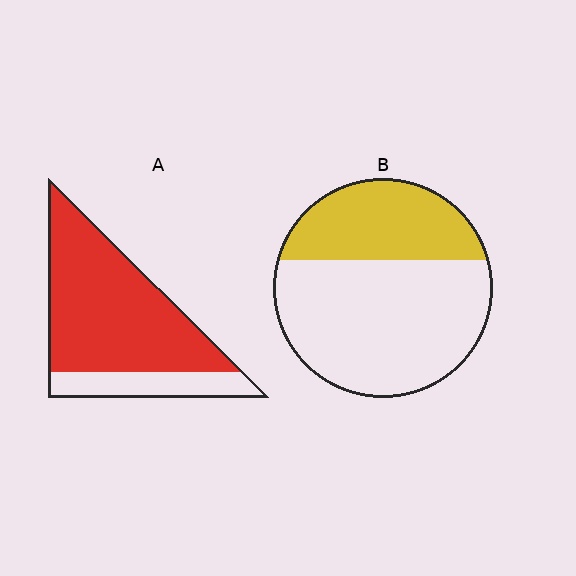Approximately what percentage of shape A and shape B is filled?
A is approximately 80% and B is approximately 35%.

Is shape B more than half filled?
No.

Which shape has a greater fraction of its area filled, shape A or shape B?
Shape A.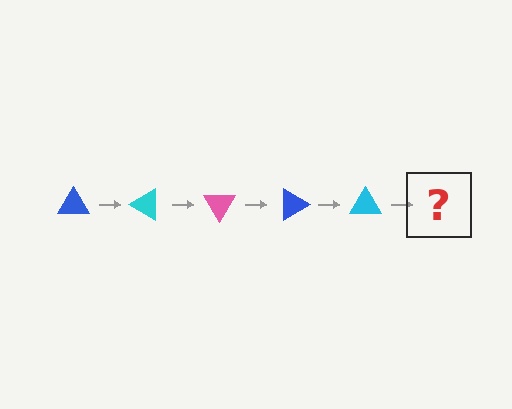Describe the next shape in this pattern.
It should be a pink triangle, rotated 150 degrees from the start.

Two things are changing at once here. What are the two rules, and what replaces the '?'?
The two rules are that it rotates 30 degrees each step and the color cycles through blue, cyan, and pink. The '?' should be a pink triangle, rotated 150 degrees from the start.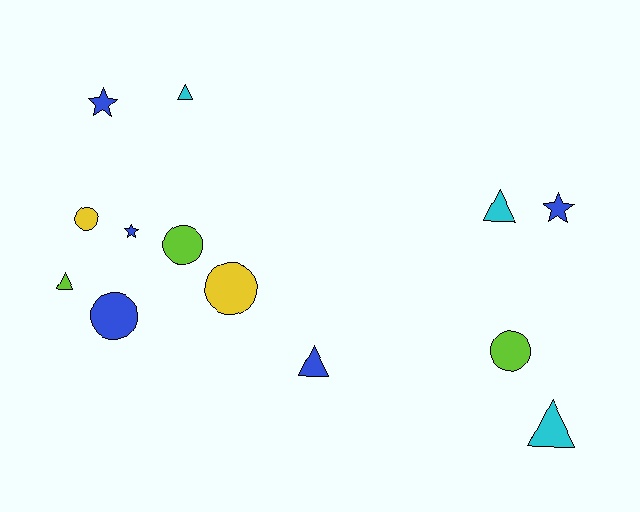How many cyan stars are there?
There are no cyan stars.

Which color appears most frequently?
Blue, with 5 objects.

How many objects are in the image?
There are 13 objects.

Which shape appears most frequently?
Circle, with 5 objects.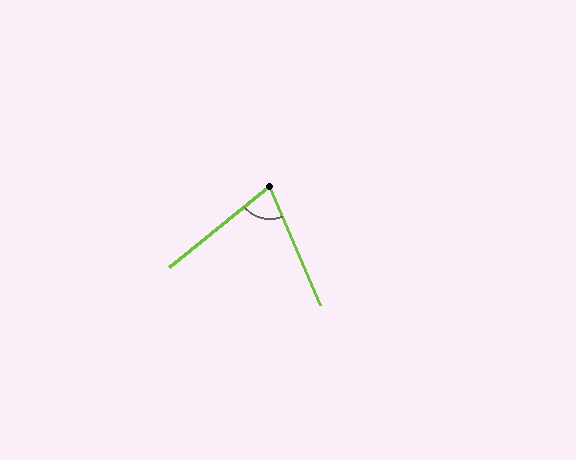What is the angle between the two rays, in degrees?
Approximately 74 degrees.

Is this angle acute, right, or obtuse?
It is acute.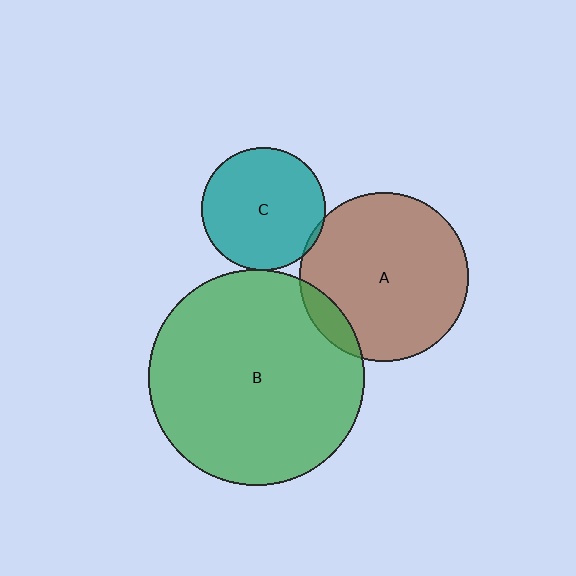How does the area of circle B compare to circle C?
Approximately 3.1 times.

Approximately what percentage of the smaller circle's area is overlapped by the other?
Approximately 10%.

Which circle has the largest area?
Circle B (green).